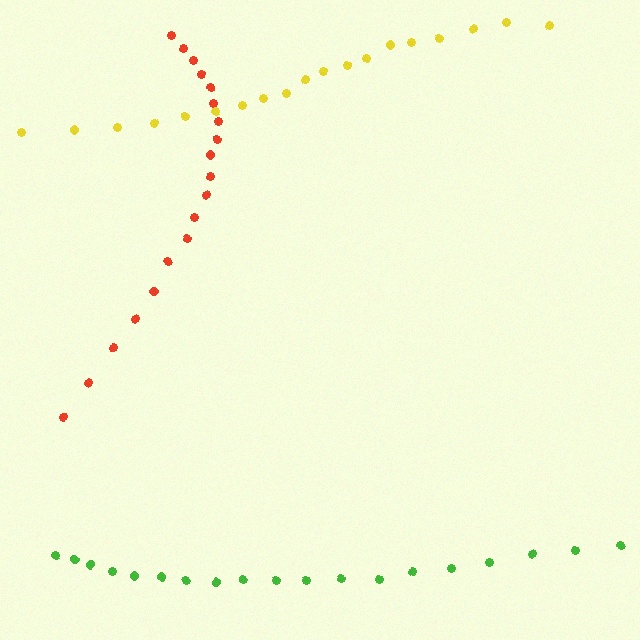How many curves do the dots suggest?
There are 3 distinct paths.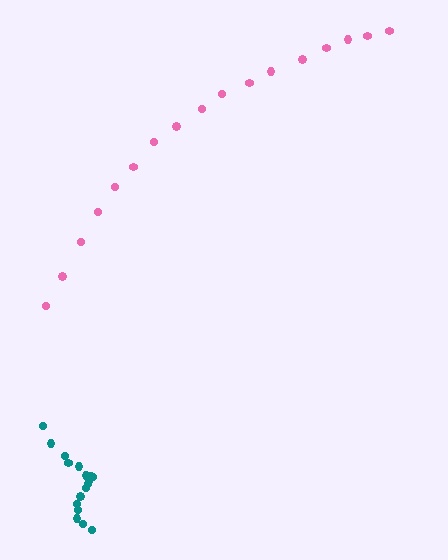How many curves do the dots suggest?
There are 2 distinct paths.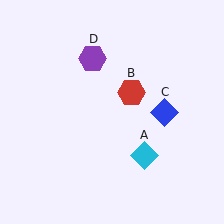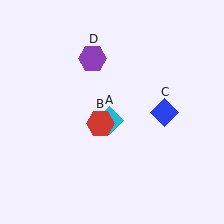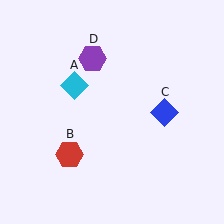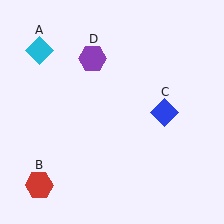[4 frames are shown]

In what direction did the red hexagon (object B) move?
The red hexagon (object B) moved down and to the left.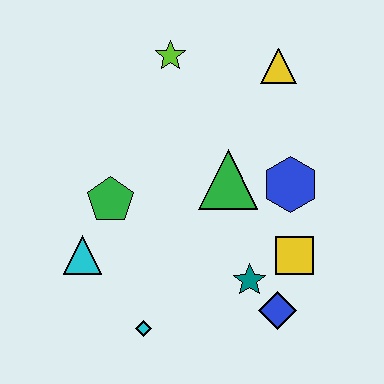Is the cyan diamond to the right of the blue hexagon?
No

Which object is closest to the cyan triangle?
The green pentagon is closest to the cyan triangle.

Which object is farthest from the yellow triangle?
The cyan diamond is farthest from the yellow triangle.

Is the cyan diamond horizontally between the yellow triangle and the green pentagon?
Yes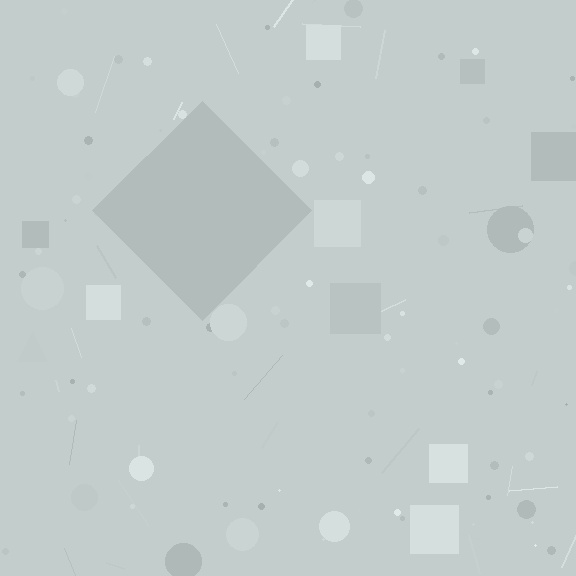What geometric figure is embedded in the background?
A diamond is embedded in the background.